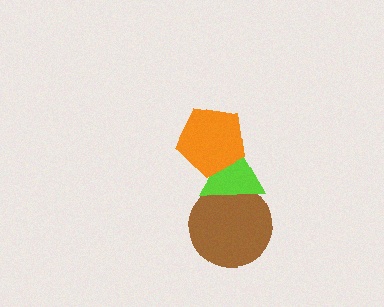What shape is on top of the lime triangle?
The orange pentagon is on top of the lime triangle.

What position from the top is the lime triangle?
The lime triangle is 2nd from the top.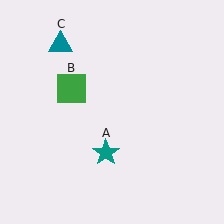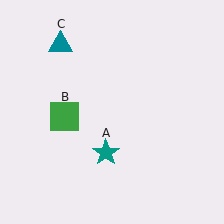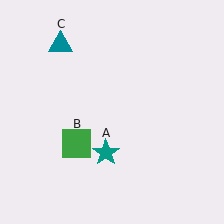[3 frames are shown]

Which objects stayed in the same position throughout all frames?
Teal star (object A) and teal triangle (object C) remained stationary.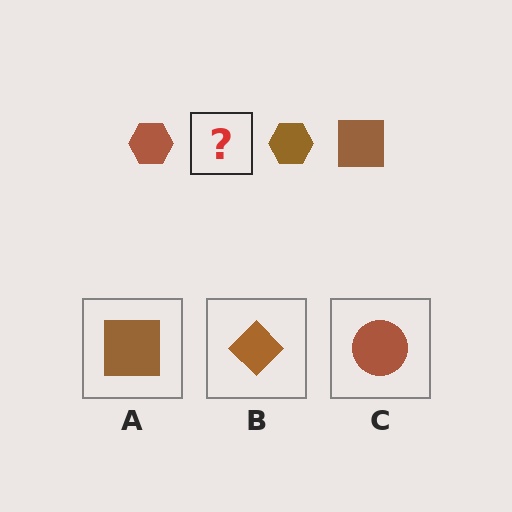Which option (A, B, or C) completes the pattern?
A.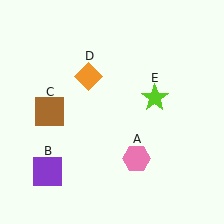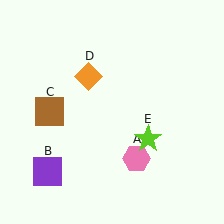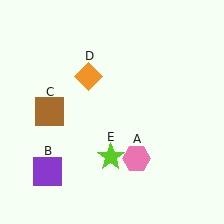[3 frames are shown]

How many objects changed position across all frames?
1 object changed position: lime star (object E).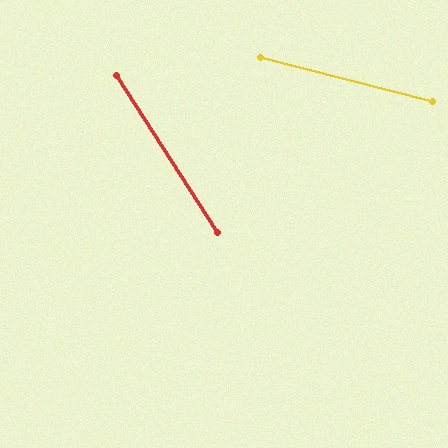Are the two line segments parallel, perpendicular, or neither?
Neither parallel nor perpendicular — they differ by about 43°.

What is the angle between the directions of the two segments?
Approximately 43 degrees.